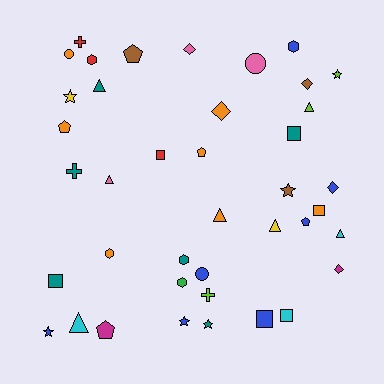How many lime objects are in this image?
There are 3 lime objects.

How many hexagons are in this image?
There are 5 hexagons.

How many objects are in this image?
There are 40 objects.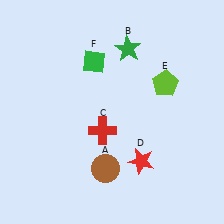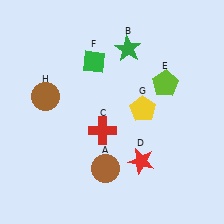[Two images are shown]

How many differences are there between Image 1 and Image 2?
There are 2 differences between the two images.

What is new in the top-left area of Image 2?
A brown circle (H) was added in the top-left area of Image 2.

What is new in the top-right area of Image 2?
A yellow pentagon (G) was added in the top-right area of Image 2.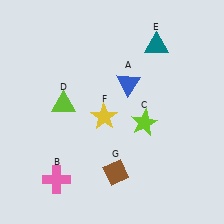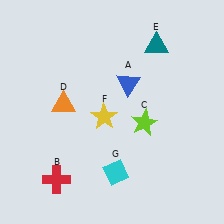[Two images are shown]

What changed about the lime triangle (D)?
In Image 1, D is lime. In Image 2, it changed to orange.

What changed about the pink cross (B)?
In Image 1, B is pink. In Image 2, it changed to red.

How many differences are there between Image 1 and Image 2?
There are 3 differences between the two images.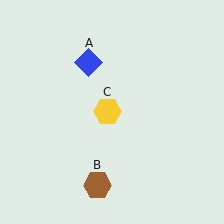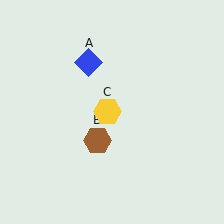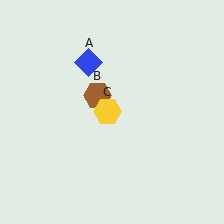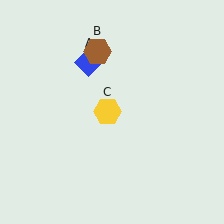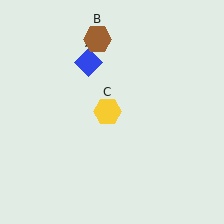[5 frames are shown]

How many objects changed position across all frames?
1 object changed position: brown hexagon (object B).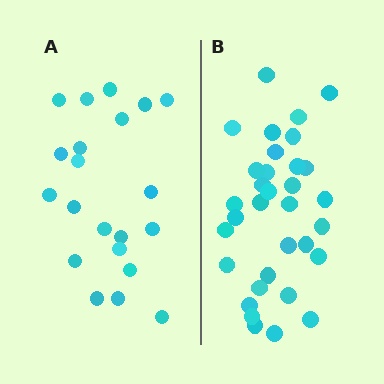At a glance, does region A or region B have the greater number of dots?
Region B (the right region) has more dots.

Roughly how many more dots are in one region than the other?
Region B has roughly 12 or so more dots than region A.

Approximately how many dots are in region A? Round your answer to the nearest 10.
About 20 dots. (The exact count is 21, which rounds to 20.)